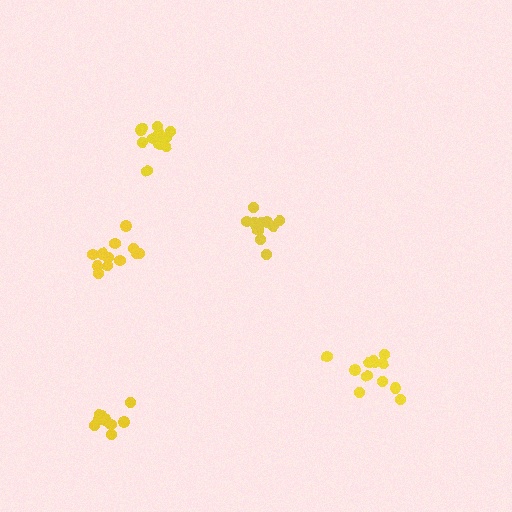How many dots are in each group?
Group 1: 8 dots, Group 2: 12 dots, Group 3: 12 dots, Group 4: 11 dots, Group 5: 12 dots (55 total).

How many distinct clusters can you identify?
There are 5 distinct clusters.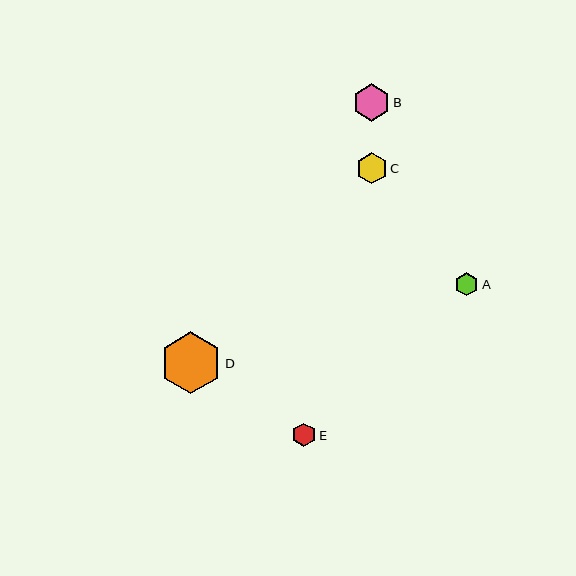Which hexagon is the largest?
Hexagon D is the largest with a size of approximately 62 pixels.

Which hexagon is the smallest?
Hexagon A is the smallest with a size of approximately 23 pixels.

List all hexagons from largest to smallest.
From largest to smallest: D, B, C, E, A.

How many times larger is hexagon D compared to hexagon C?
Hexagon D is approximately 2.0 times the size of hexagon C.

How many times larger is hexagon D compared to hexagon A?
Hexagon D is approximately 2.7 times the size of hexagon A.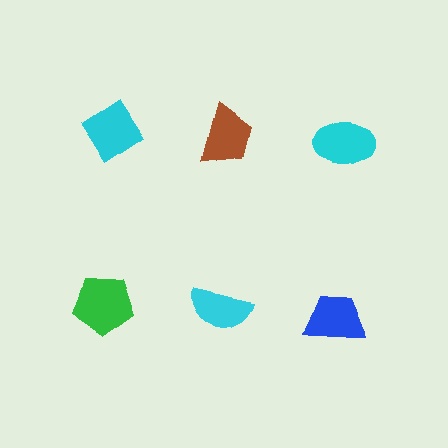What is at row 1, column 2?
A brown trapezoid.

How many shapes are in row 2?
3 shapes.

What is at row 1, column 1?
A cyan diamond.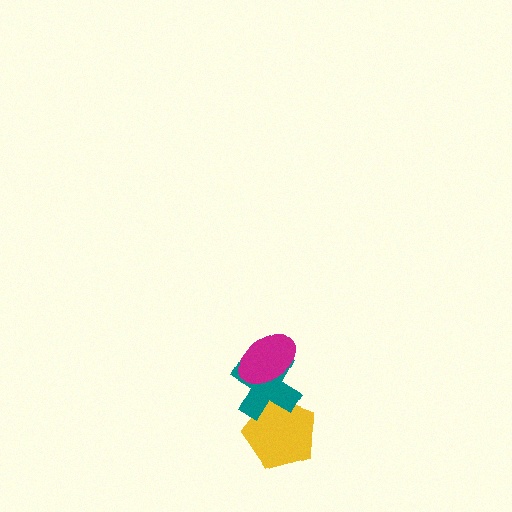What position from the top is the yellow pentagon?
The yellow pentagon is 3rd from the top.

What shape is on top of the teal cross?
The magenta ellipse is on top of the teal cross.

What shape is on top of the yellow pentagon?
The teal cross is on top of the yellow pentagon.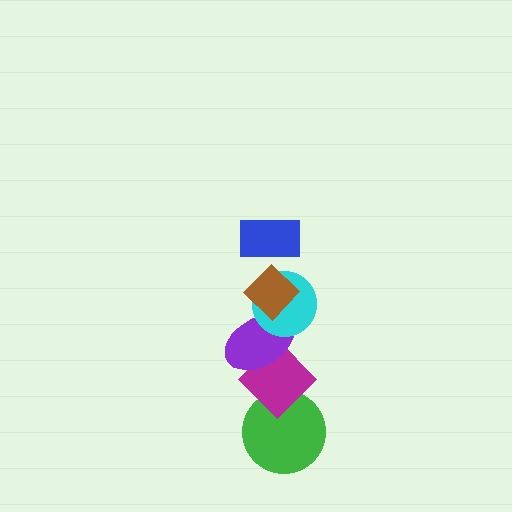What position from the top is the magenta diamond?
The magenta diamond is 5th from the top.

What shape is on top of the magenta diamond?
The purple ellipse is on top of the magenta diamond.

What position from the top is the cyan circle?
The cyan circle is 3rd from the top.